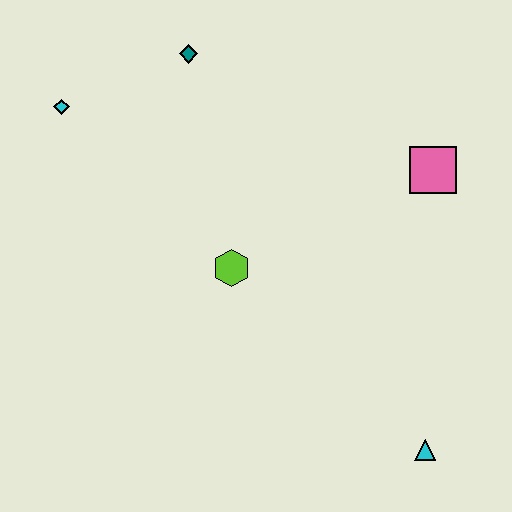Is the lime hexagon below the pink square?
Yes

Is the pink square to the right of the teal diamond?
Yes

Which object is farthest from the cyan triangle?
The cyan diamond is farthest from the cyan triangle.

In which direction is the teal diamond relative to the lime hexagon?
The teal diamond is above the lime hexagon.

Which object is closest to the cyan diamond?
The teal diamond is closest to the cyan diamond.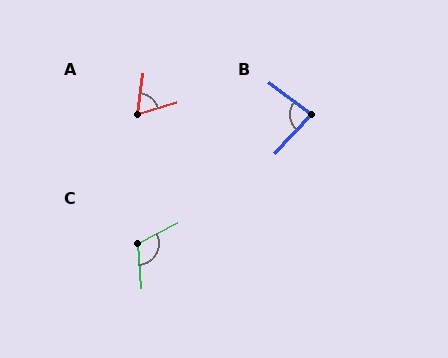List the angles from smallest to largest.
A (64°), B (83°), C (114°).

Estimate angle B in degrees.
Approximately 83 degrees.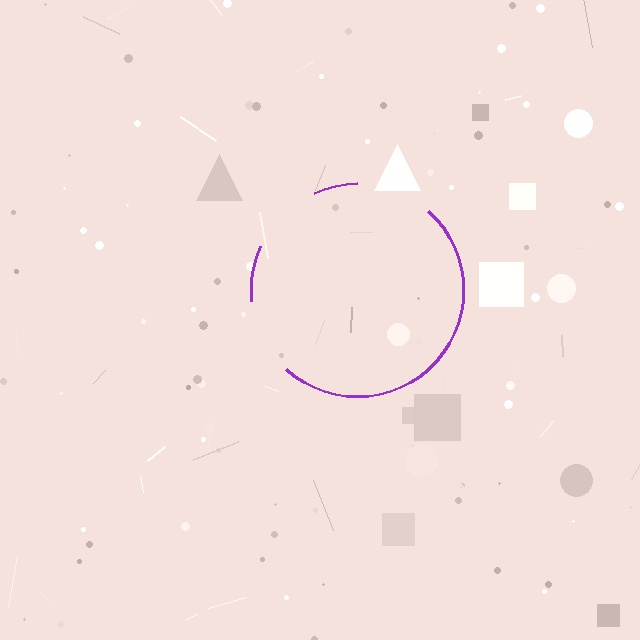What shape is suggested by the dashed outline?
The dashed outline suggests a circle.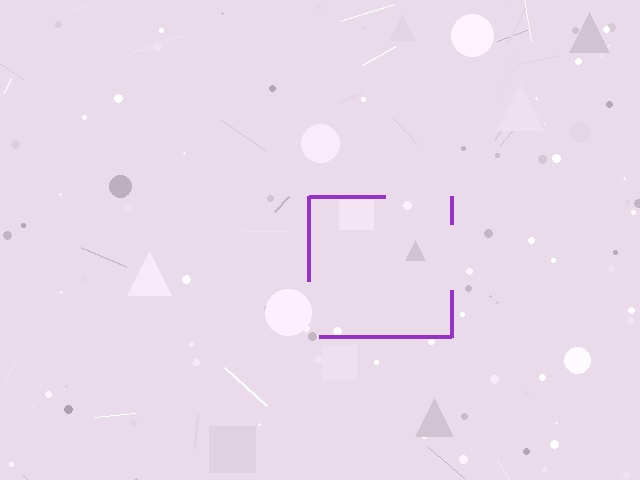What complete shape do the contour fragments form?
The contour fragments form a square.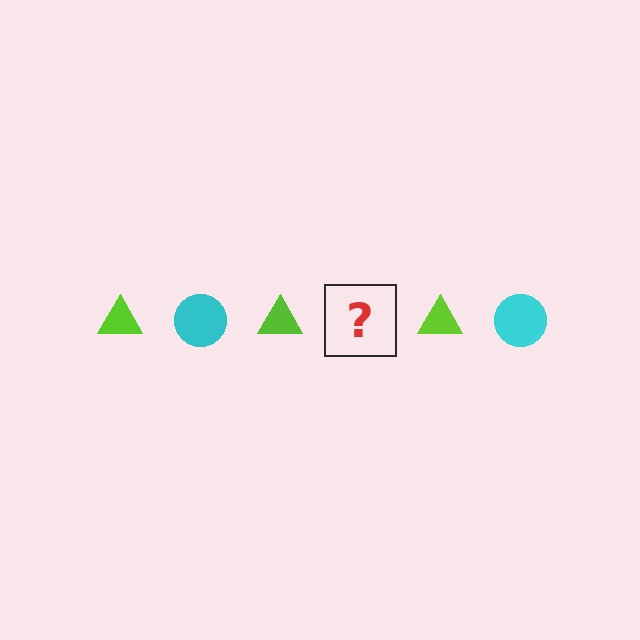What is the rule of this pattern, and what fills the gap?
The rule is that the pattern alternates between lime triangle and cyan circle. The gap should be filled with a cyan circle.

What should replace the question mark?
The question mark should be replaced with a cyan circle.